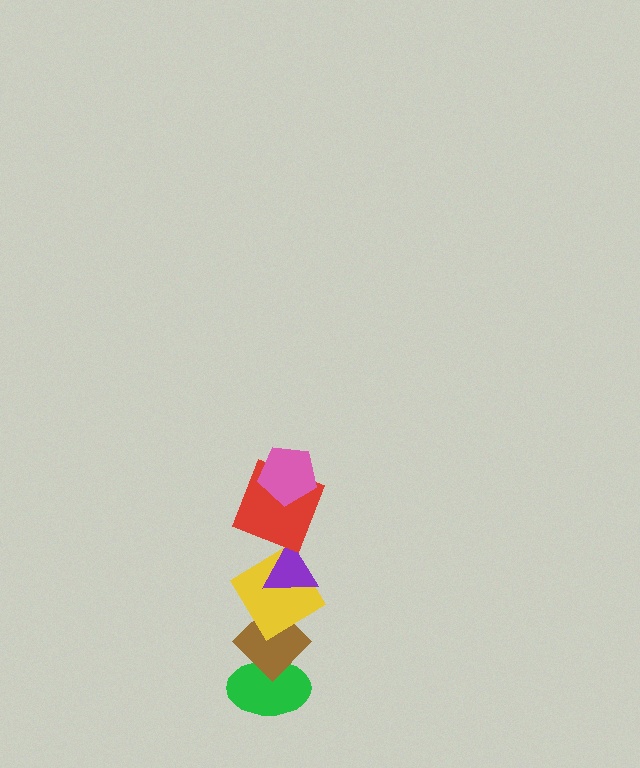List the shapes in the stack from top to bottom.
From top to bottom: the pink pentagon, the red square, the purple triangle, the yellow diamond, the brown diamond, the green ellipse.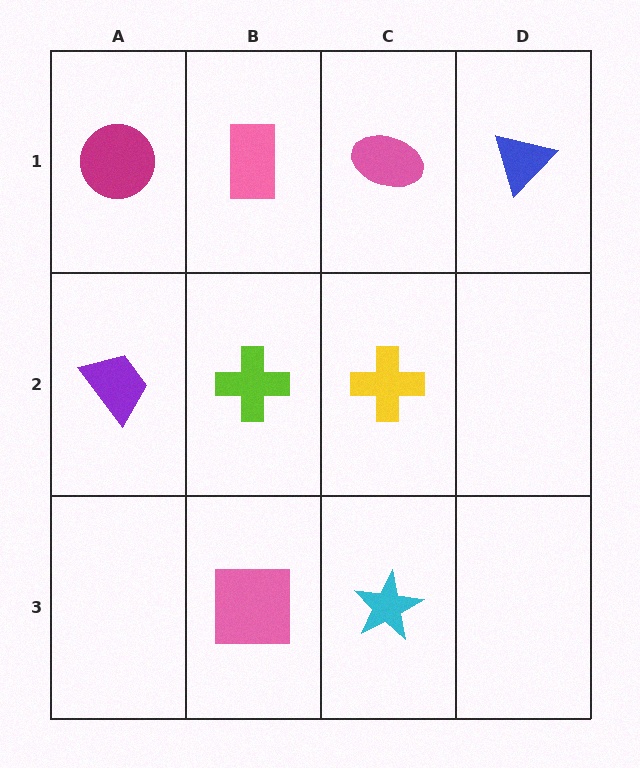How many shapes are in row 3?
2 shapes.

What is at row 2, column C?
A yellow cross.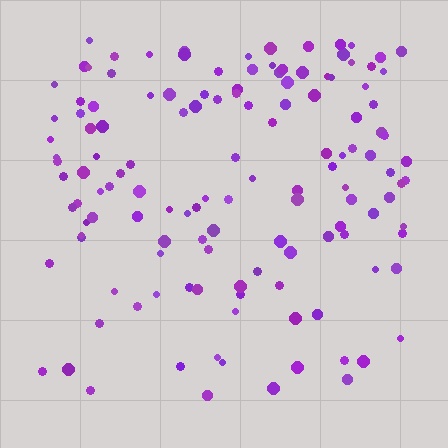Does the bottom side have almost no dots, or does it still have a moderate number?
Still a moderate number, just noticeably fewer than the top.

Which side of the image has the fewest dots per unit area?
The bottom.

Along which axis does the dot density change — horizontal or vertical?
Vertical.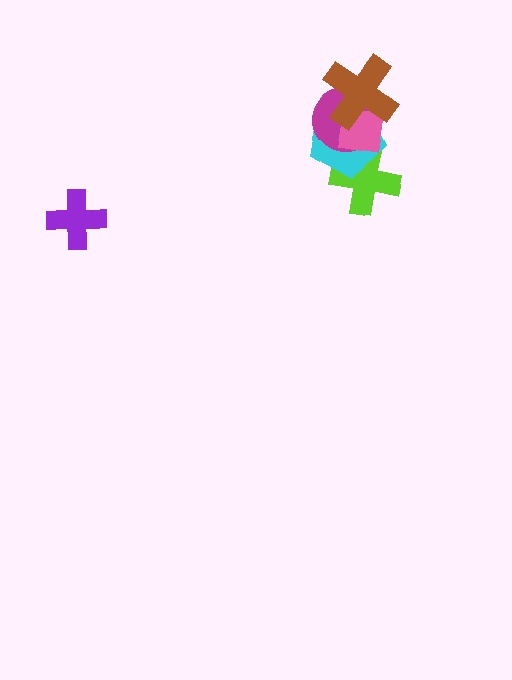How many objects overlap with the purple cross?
0 objects overlap with the purple cross.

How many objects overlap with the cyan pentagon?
4 objects overlap with the cyan pentagon.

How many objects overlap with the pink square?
4 objects overlap with the pink square.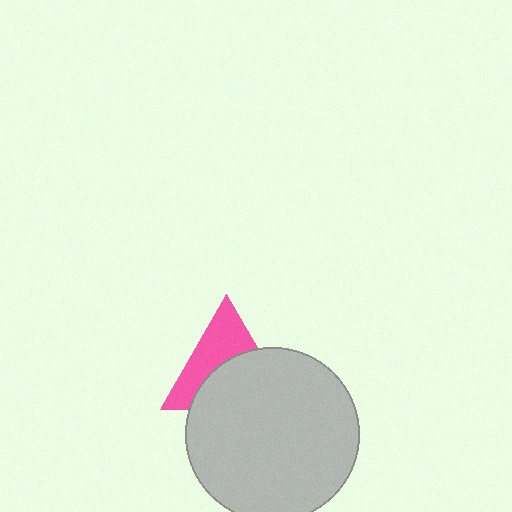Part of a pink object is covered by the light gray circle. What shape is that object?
It is a triangle.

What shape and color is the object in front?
The object in front is a light gray circle.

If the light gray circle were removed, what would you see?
You would see the complete pink triangle.